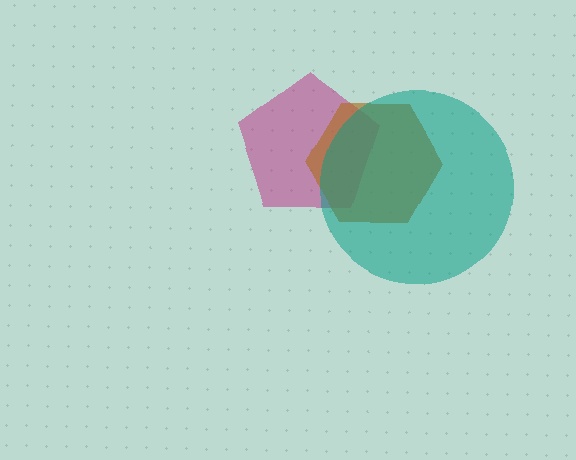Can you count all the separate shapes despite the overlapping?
Yes, there are 3 separate shapes.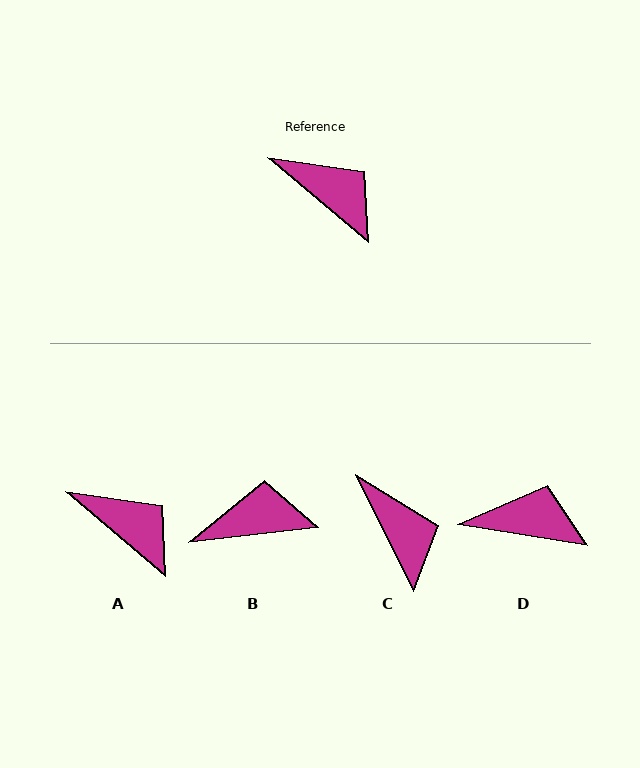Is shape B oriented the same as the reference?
No, it is off by about 47 degrees.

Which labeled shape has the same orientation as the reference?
A.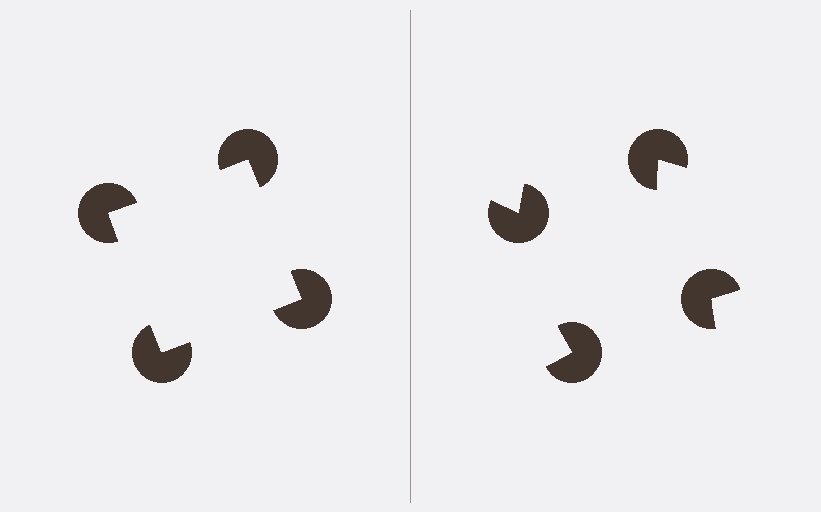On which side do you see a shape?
An illusory square appears on the left side. On the right side the wedge cuts are rotated, so no coherent shape forms.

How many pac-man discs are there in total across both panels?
8 — 4 on each side.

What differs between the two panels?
The pac-man discs are positioned identically on both sides; only the wedge orientations differ. On the left they align to a square; on the right they are misaligned.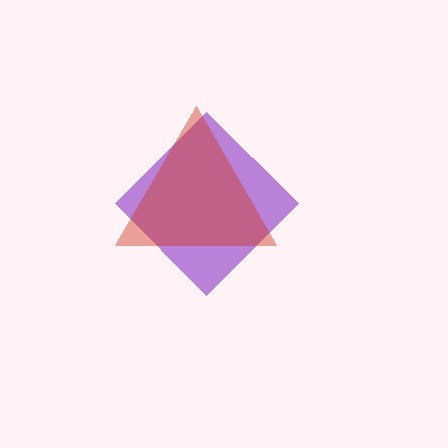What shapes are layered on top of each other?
The layered shapes are: a purple diamond, a red triangle.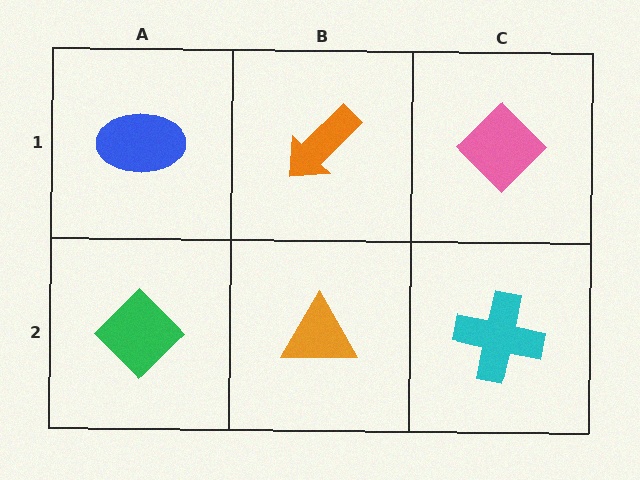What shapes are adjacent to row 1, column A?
A green diamond (row 2, column A), an orange arrow (row 1, column B).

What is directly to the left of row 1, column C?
An orange arrow.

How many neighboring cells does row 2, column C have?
2.